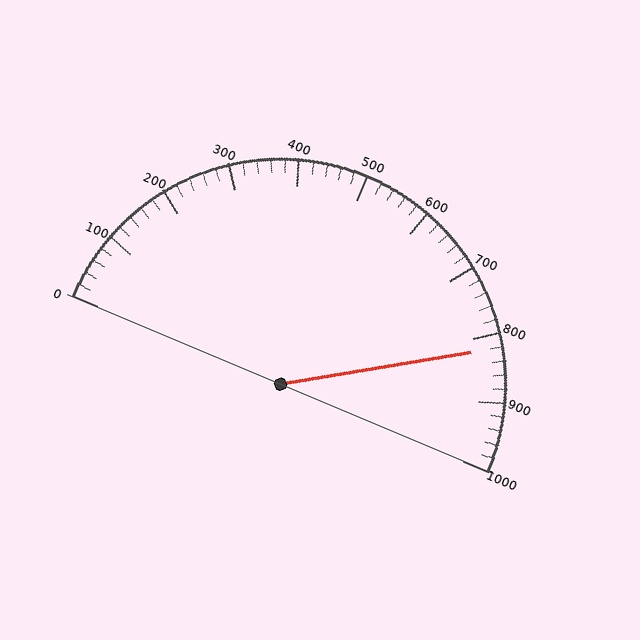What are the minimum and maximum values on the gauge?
The gauge ranges from 0 to 1000.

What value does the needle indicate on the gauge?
The needle indicates approximately 820.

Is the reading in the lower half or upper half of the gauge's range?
The reading is in the upper half of the range (0 to 1000).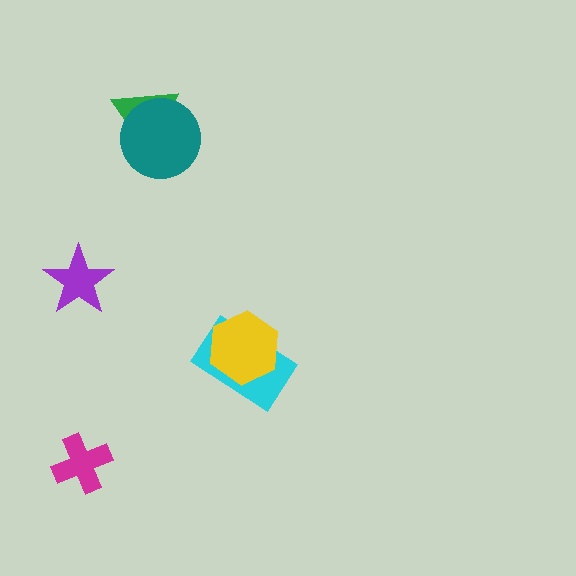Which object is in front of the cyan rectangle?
The yellow hexagon is in front of the cyan rectangle.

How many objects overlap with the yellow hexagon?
1 object overlaps with the yellow hexagon.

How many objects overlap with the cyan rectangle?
1 object overlaps with the cyan rectangle.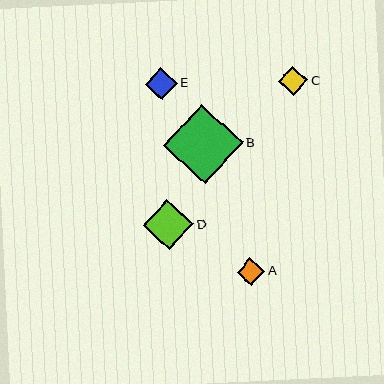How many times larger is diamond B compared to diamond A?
Diamond B is approximately 2.9 times the size of diamond A.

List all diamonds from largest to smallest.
From largest to smallest: B, D, E, C, A.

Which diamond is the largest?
Diamond B is the largest with a size of approximately 80 pixels.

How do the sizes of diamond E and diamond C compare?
Diamond E and diamond C are approximately the same size.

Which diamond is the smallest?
Diamond A is the smallest with a size of approximately 28 pixels.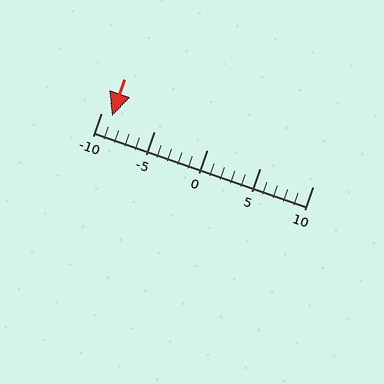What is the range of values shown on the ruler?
The ruler shows values from -10 to 10.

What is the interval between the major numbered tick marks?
The major tick marks are spaced 5 units apart.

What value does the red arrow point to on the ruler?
The red arrow points to approximately -9.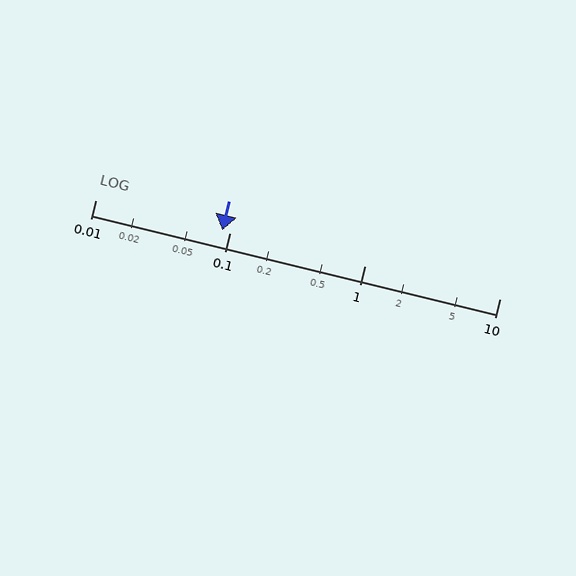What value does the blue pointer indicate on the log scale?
The pointer indicates approximately 0.088.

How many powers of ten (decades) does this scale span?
The scale spans 3 decades, from 0.01 to 10.